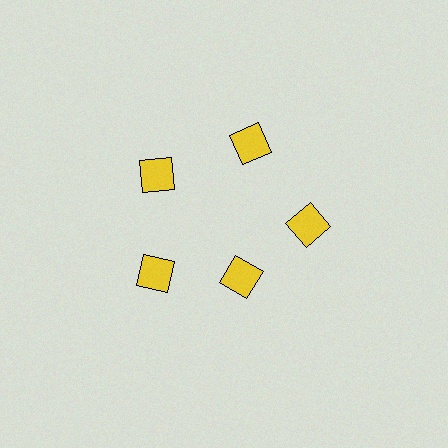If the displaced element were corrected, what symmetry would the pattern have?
It would have 5-fold rotational symmetry — the pattern would map onto itself every 72 degrees.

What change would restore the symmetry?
The symmetry would be restored by moving it outward, back onto the ring so that all 5 squares sit at equal angles and equal distance from the center.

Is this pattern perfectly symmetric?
No. The 5 yellow squares are arranged in a ring, but one element near the 5 o'clock position is pulled inward toward the center, breaking the 5-fold rotational symmetry.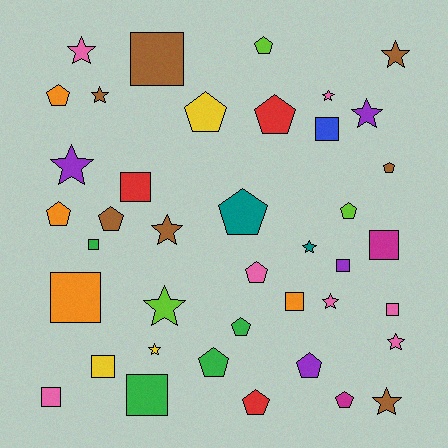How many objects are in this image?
There are 40 objects.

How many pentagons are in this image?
There are 15 pentagons.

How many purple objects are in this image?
There are 4 purple objects.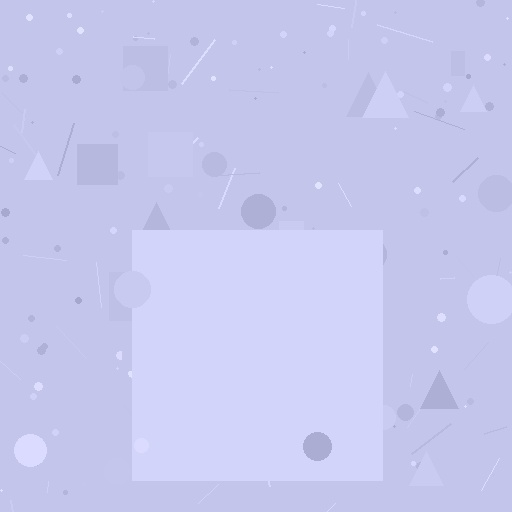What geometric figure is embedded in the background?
A square is embedded in the background.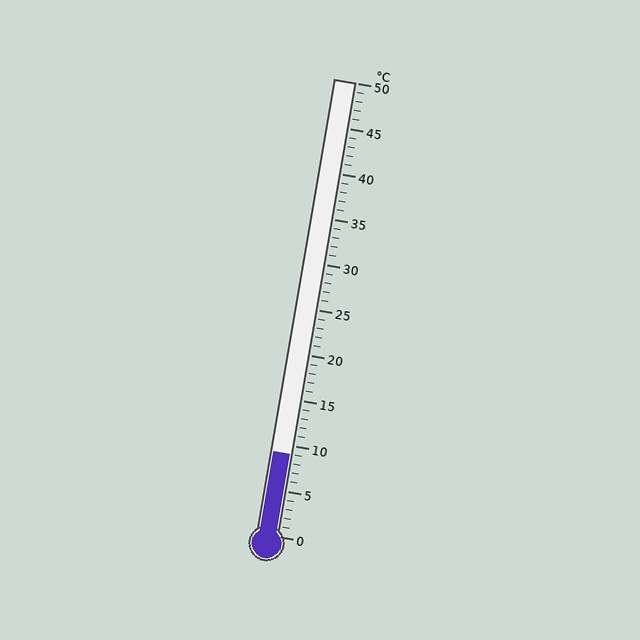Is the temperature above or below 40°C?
The temperature is below 40°C.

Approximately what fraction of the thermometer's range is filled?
The thermometer is filled to approximately 20% of its range.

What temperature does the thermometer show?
The thermometer shows approximately 9°C.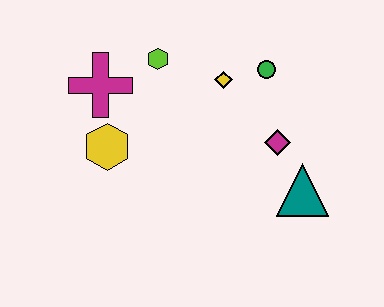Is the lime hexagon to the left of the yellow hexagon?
No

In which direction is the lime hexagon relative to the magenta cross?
The lime hexagon is to the right of the magenta cross.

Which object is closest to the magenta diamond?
The teal triangle is closest to the magenta diamond.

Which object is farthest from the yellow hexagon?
The teal triangle is farthest from the yellow hexagon.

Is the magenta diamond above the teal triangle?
Yes